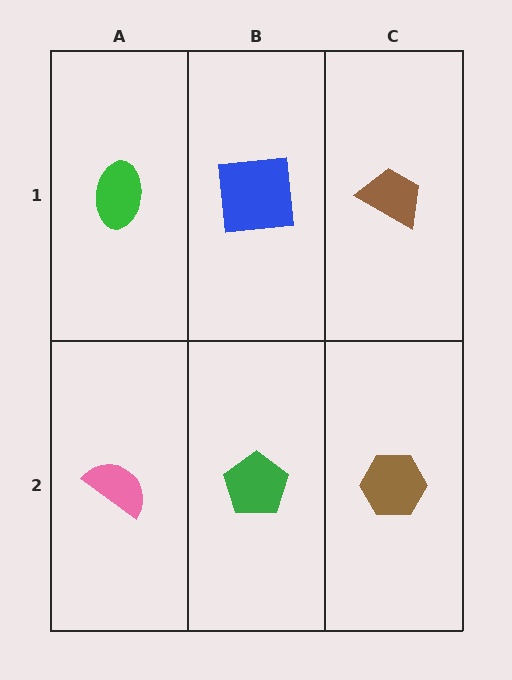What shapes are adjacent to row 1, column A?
A pink semicircle (row 2, column A), a blue square (row 1, column B).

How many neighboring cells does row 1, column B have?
3.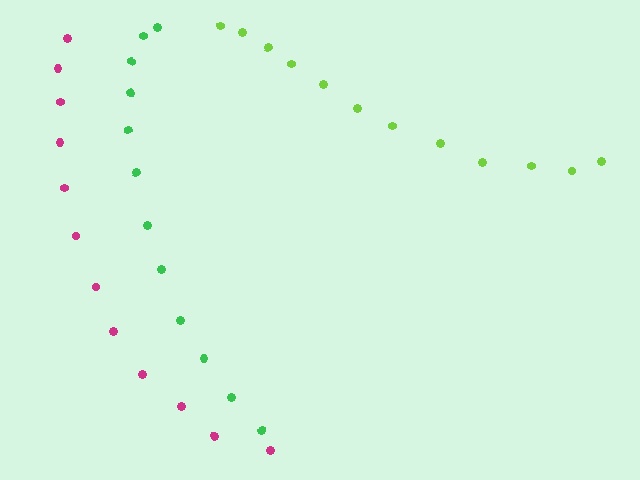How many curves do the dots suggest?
There are 3 distinct paths.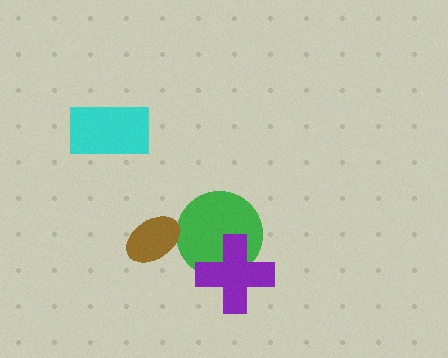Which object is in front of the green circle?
The purple cross is in front of the green circle.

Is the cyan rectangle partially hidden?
No, no other shape covers it.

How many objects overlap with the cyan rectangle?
0 objects overlap with the cyan rectangle.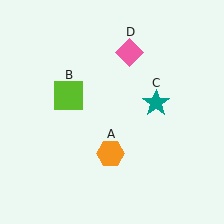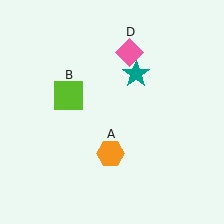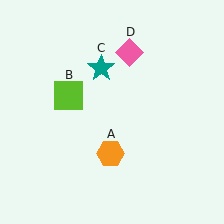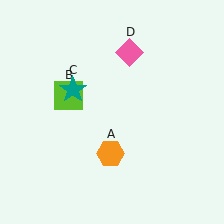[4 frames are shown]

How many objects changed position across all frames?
1 object changed position: teal star (object C).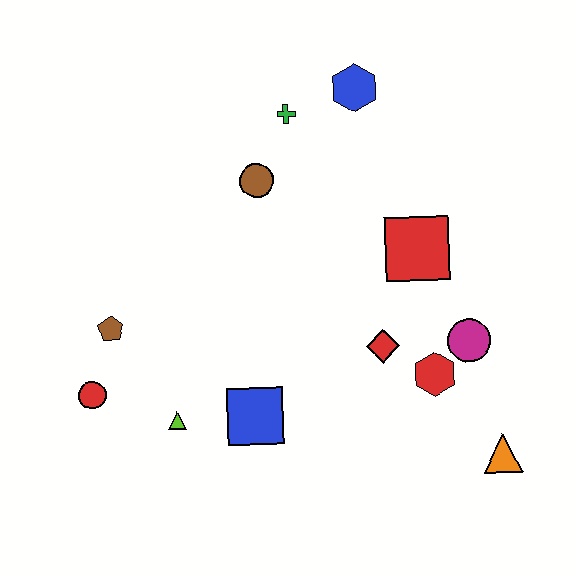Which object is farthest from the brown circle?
The orange triangle is farthest from the brown circle.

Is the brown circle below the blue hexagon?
Yes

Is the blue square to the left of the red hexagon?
Yes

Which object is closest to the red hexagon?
The magenta circle is closest to the red hexagon.